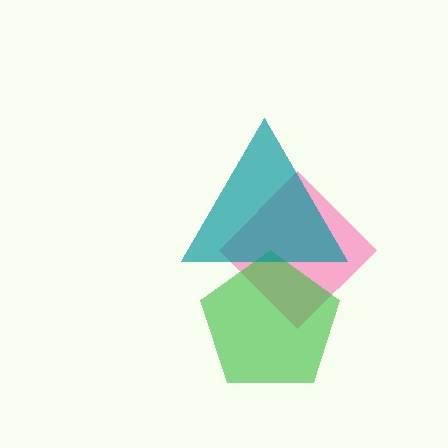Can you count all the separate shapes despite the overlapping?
Yes, there are 3 separate shapes.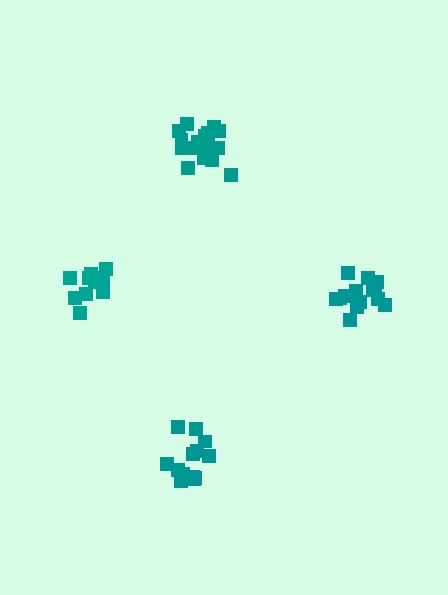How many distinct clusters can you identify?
There are 4 distinct clusters.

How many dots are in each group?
Group 1: 15 dots, Group 2: 13 dots, Group 3: 13 dots, Group 4: 19 dots (60 total).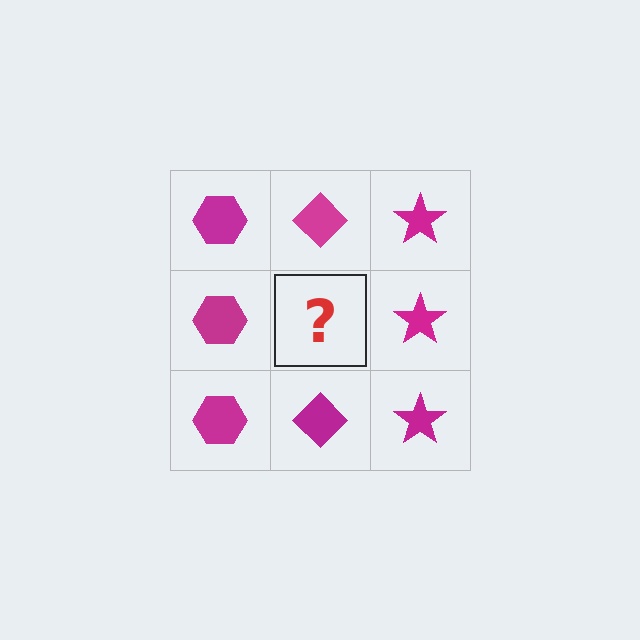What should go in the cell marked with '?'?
The missing cell should contain a magenta diamond.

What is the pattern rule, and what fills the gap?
The rule is that each column has a consistent shape. The gap should be filled with a magenta diamond.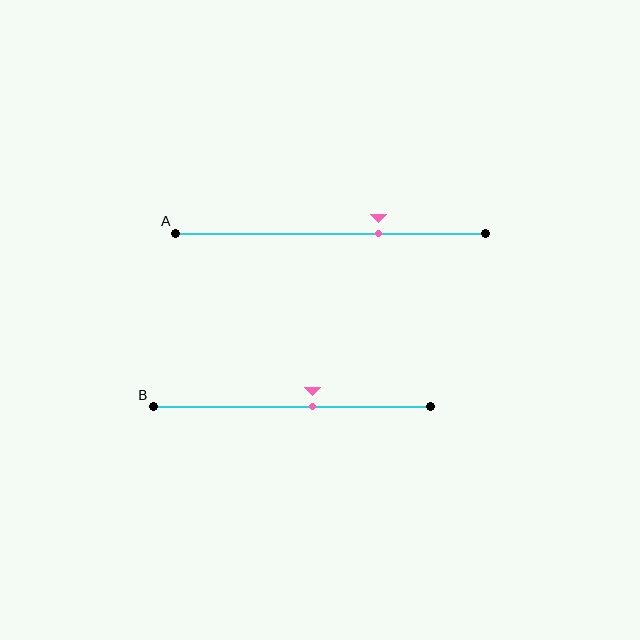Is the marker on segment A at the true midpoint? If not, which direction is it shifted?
No, the marker on segment A is shifted to the right by about 16% of the segment length.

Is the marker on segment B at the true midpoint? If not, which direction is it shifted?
No, the marker on segment B is shifted to the right by about 8% of the segment length.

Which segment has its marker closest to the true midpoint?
Segment B has its marker closest to the true midpoint.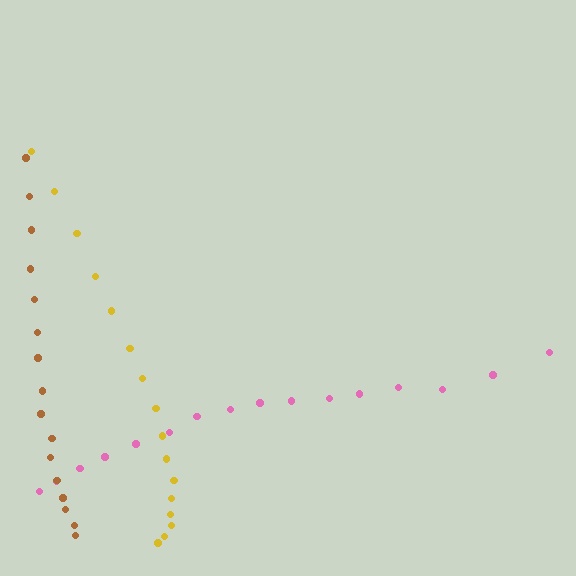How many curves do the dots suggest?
There are 3 distinct paths.